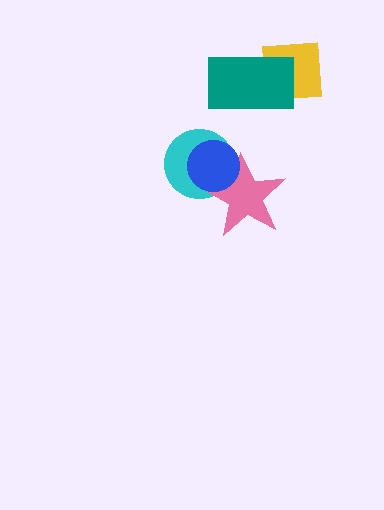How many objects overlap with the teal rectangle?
1 object overlaps with the teal rectangle.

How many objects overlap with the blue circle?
2 objects overlap with the blue circle.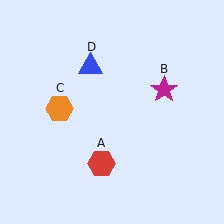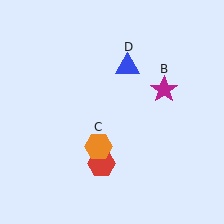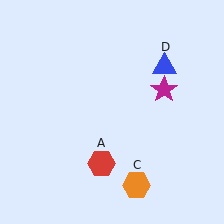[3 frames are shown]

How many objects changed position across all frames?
2 objects changed position: orange hexagon (object C), blue triangle (object D).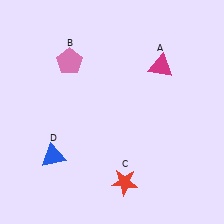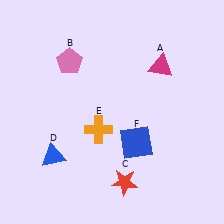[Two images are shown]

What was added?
An orange cross (E), a blue square (F) were added in Image 2.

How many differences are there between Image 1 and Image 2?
There are 2 differences between the two images.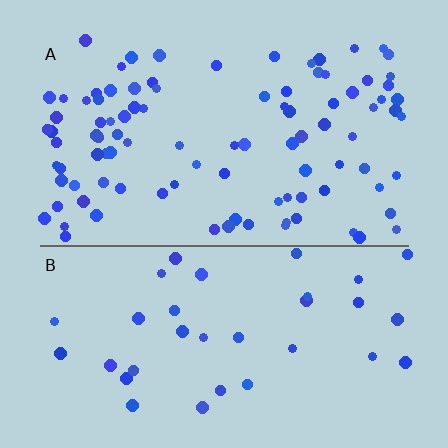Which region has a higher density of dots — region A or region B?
A (the top).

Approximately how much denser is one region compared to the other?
Approximately 2.8× — region A over region B.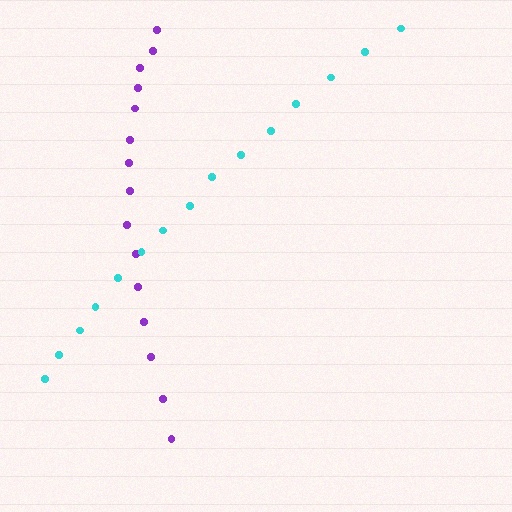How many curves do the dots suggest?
There are 2 distinct paths.